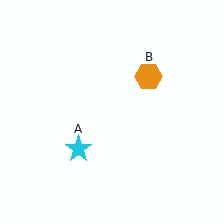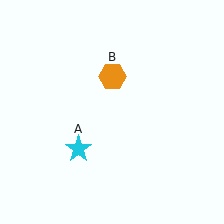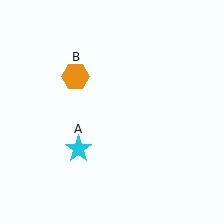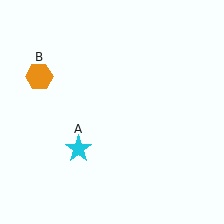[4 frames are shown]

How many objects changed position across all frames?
1 object changed position: orange hexagon (object B).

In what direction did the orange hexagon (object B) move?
The orange hexagon (object B) moved left.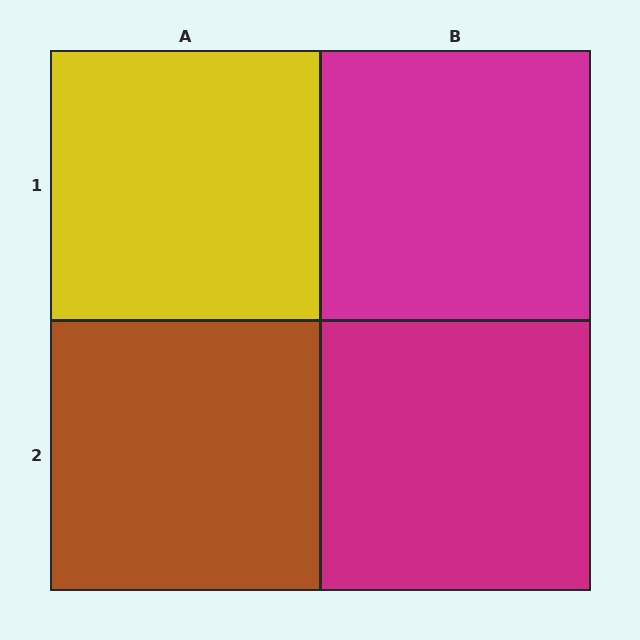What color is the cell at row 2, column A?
Brown.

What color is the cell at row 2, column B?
Magenta.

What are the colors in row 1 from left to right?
Yellow, magenta.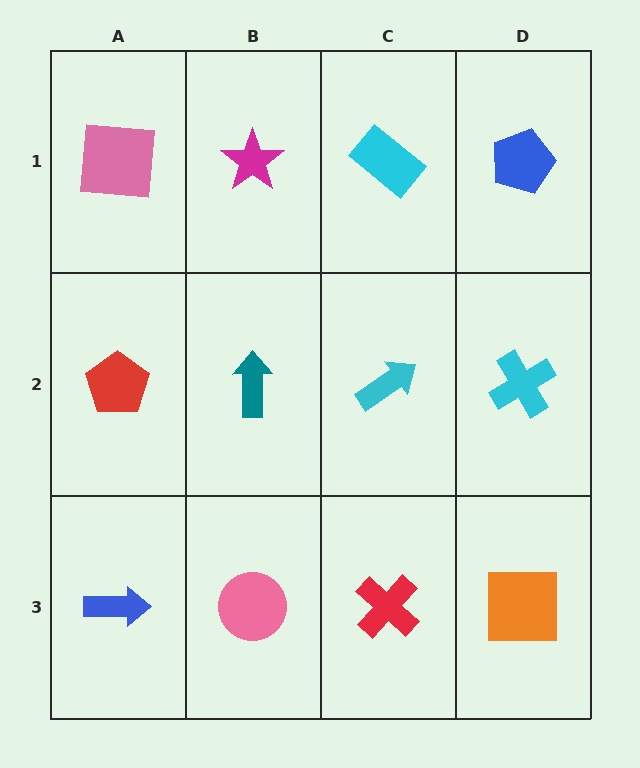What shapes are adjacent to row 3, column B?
A teal arrow (row 2, column B), a blue arrow (row 3, column A), a red cross (row 3, column C).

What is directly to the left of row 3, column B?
A blue arrow.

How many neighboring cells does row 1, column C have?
3.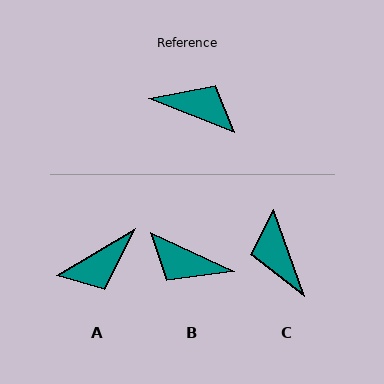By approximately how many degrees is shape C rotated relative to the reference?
Approximately 131 degrees counter-clockwise.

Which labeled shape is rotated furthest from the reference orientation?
B, about 177 degrees away.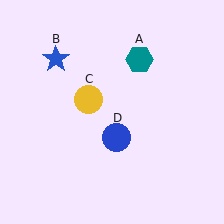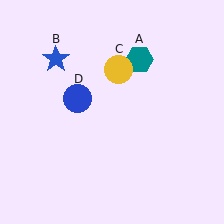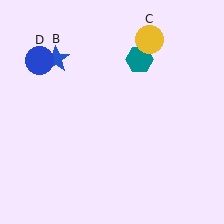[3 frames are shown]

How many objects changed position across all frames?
2 objects changed position: yellow circle (object C), blue circle (object D).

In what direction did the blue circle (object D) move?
The blue circle (object D) moved up and to the left.